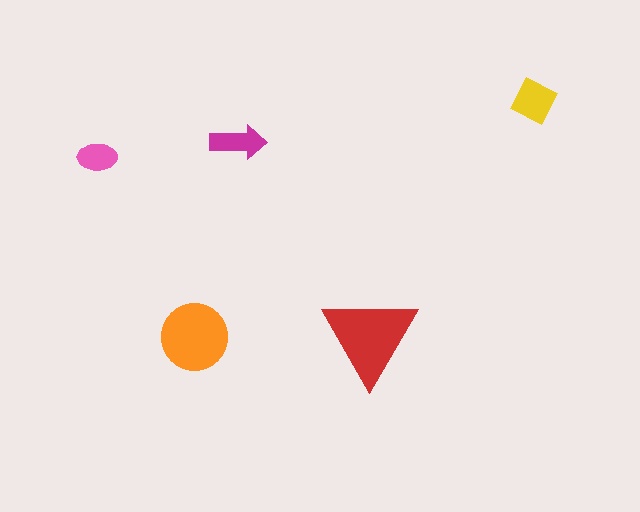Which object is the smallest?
The pink ellipse.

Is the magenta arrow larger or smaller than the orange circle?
Smaller.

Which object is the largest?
The red triangle.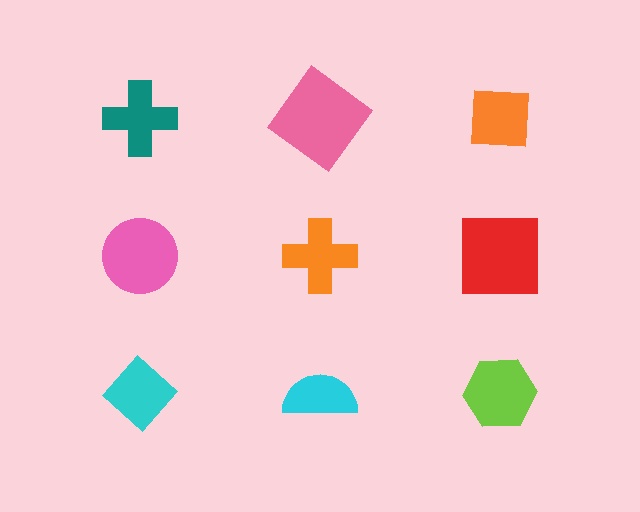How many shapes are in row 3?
3 shapes.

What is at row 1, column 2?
A pink diamond.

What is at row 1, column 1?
A teal cross.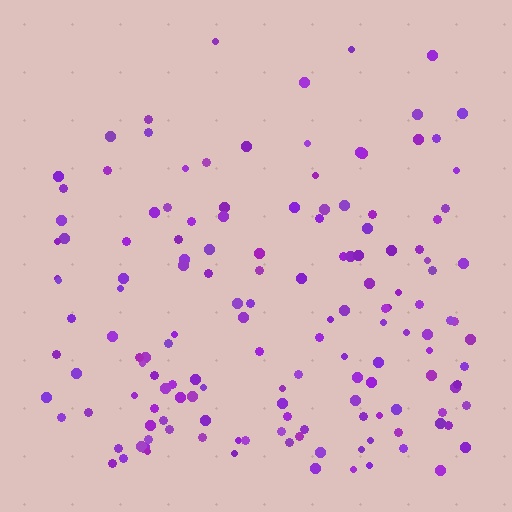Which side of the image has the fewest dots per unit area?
The top.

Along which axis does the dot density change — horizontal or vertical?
Vertical.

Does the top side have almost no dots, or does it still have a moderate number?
Still a moderate number, just noticeably fewer than the bottom.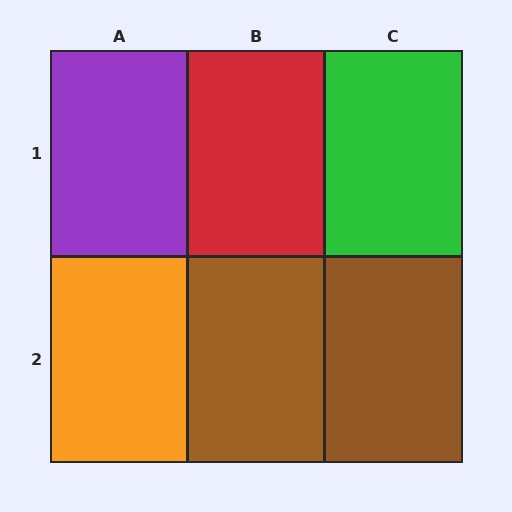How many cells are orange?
1 cell is orange.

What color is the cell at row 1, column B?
Red.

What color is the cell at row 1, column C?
Green.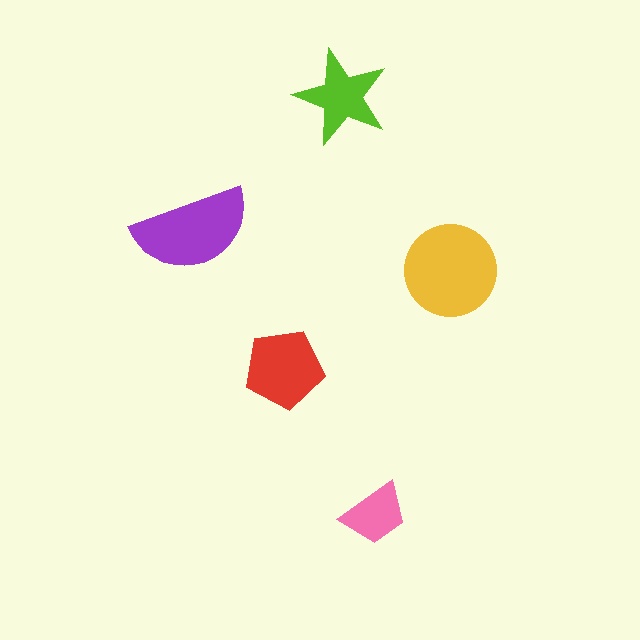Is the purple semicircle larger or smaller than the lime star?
Larger.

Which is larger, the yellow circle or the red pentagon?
The yellow circle.